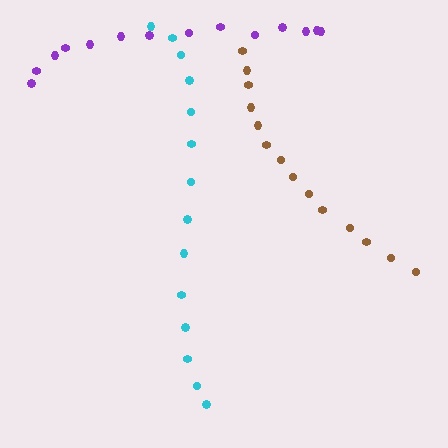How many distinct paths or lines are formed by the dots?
There are 3 distinct paths.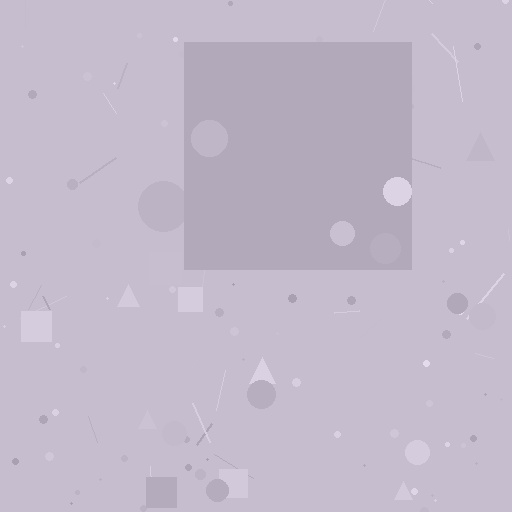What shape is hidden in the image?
A square is hidden in the image.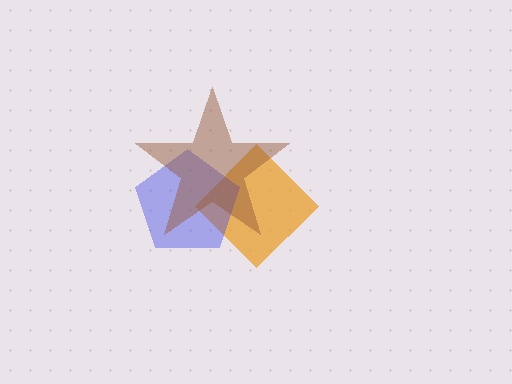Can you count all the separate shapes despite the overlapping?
Yes, there are 3 separate shapes.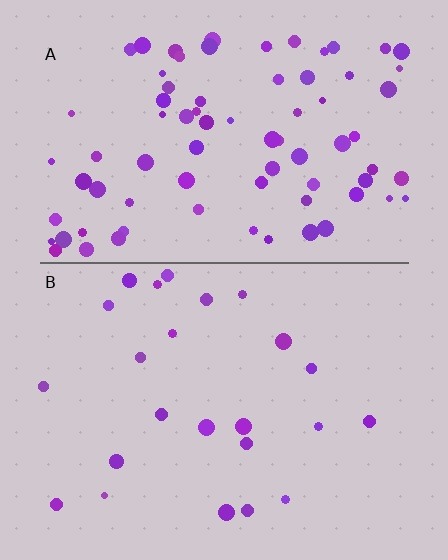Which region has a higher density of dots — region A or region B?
A (the top).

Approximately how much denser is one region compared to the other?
Approximately 3.3× — region A over region B.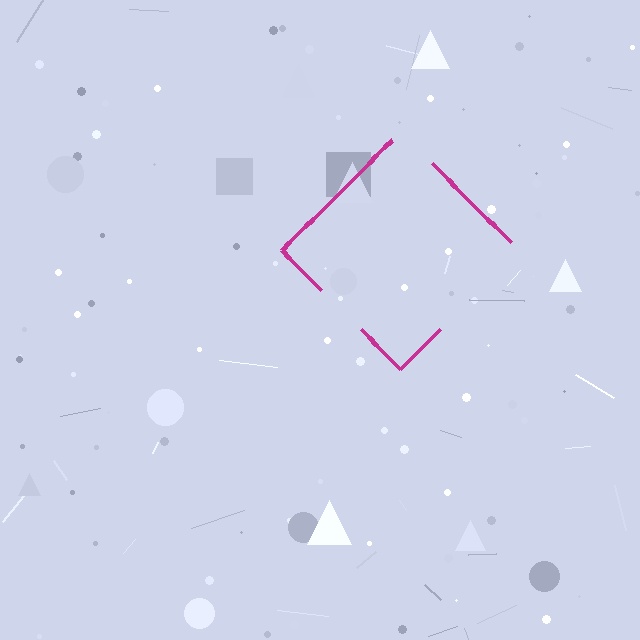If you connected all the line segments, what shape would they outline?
They would outline a diamond.